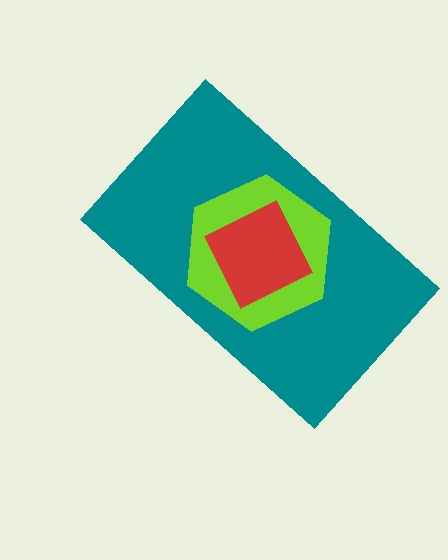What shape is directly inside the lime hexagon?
The red diamond.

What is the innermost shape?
The red diamond.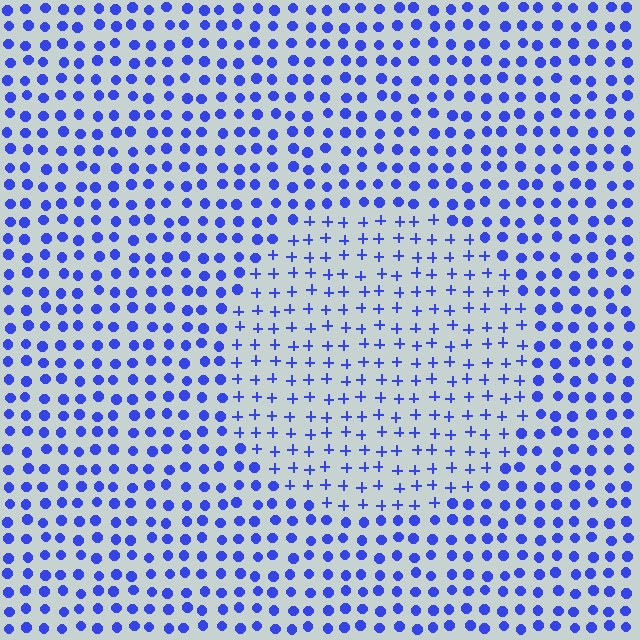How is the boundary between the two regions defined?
The boundary is defined by a change in element shape: plus signs inside vs. circles outside. All elements share the same color and spacing.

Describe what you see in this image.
The image is filled with small blue elements arranged in a uniform grid. A circle-shaped region contains plus signs, while the surrounding area contains circles. The boundary is defined purely by the change in element shape.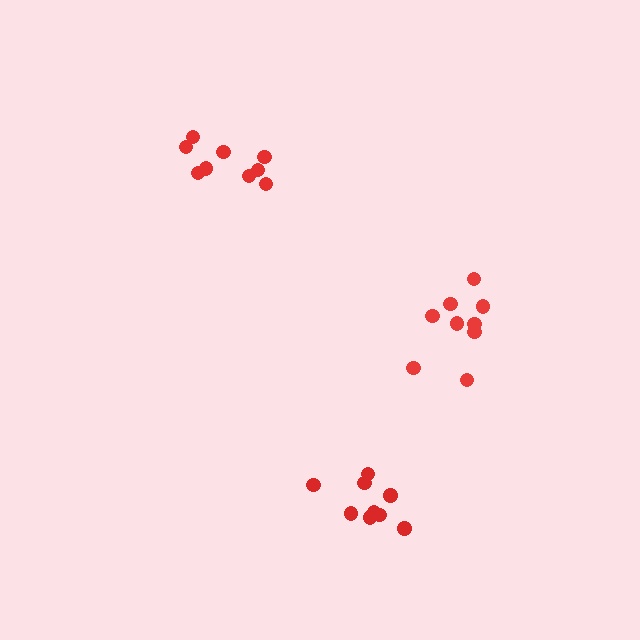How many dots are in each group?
Group 1: 9 dots, Group 2: 9 dots, Group 3: 9 dots (27 total).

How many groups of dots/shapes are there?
There are 3 groups.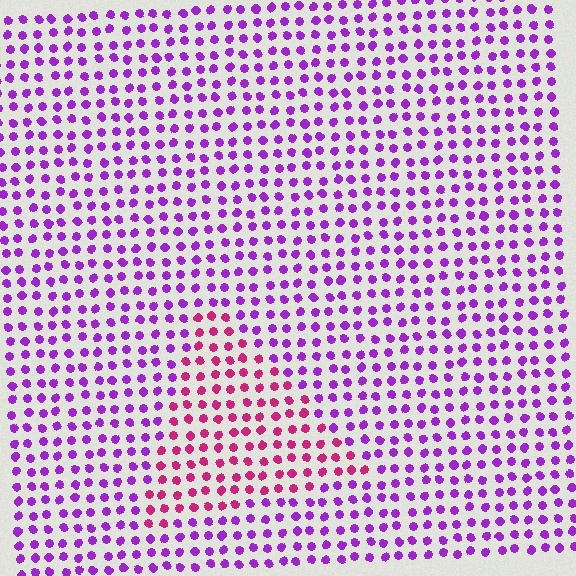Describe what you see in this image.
The image is filled with small purple elements in a uniform arrangement. A triangle-shaped region is visible where the elements are tinted to a slightly different hue, forming a subtle color boundary.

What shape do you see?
I see a triangle.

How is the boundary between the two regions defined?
The boundary is defined purely by a slight shift in hue (about 43 degrees). Spacing, size, and orientation are identical on both sides.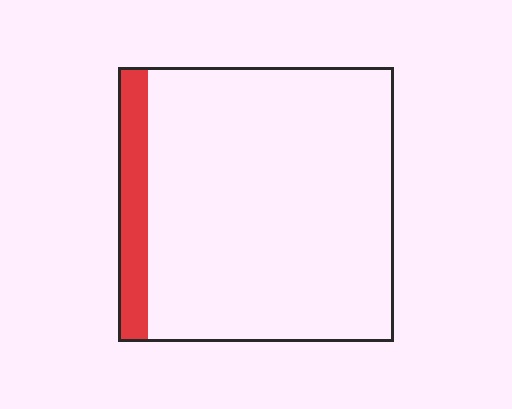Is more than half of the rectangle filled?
No.